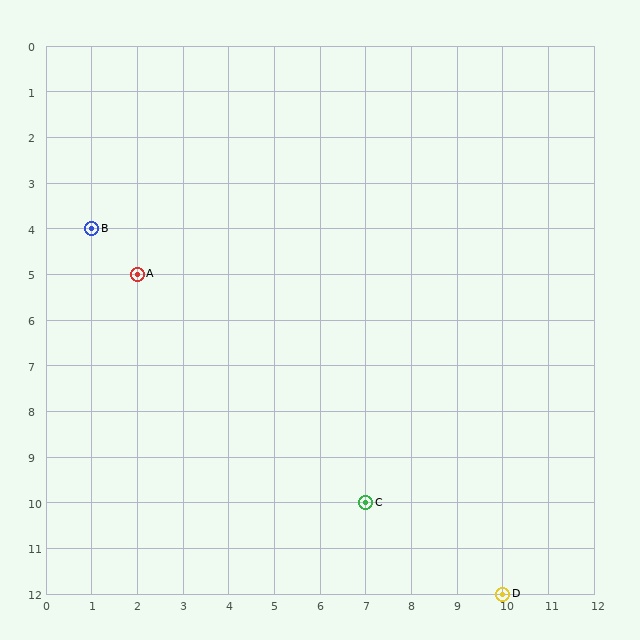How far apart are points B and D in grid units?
Points B and D are 9 columns and 8 rows apart (about 12.0 grid units diagonally).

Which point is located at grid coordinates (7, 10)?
Point C is at (7, 10).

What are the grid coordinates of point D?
Point D is at grid coordinates (10, 12).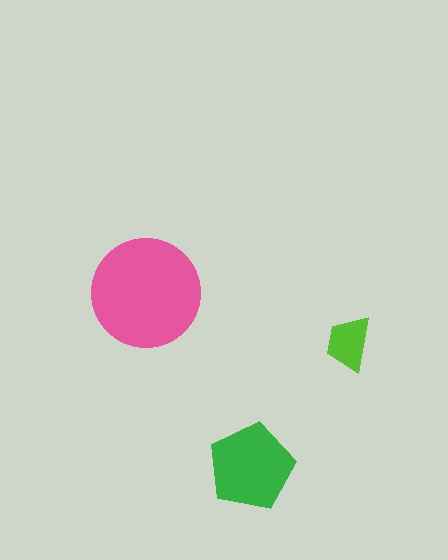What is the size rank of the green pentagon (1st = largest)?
2nd.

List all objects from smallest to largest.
The lime trapezoid, the green pentagon, the pink circle.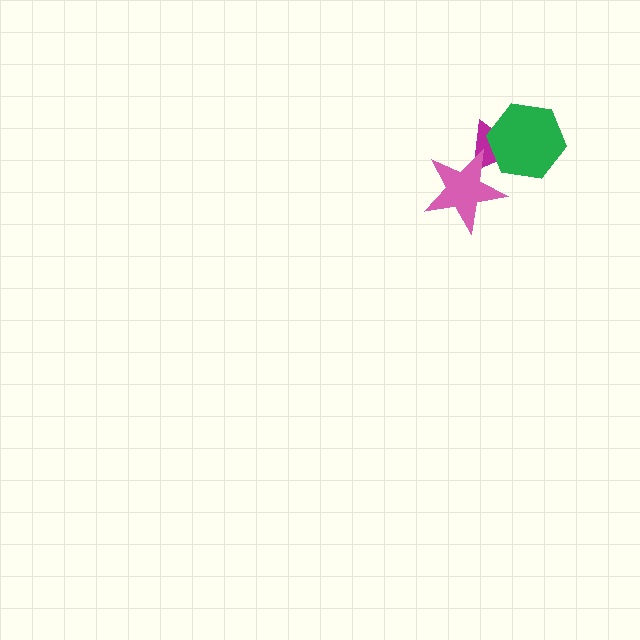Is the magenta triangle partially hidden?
Yes, it is partially covered by another shape.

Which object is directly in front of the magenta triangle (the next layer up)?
The green hexagon is directly in front of the magenta triangle.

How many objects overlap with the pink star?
1 object overlaps with the pink star.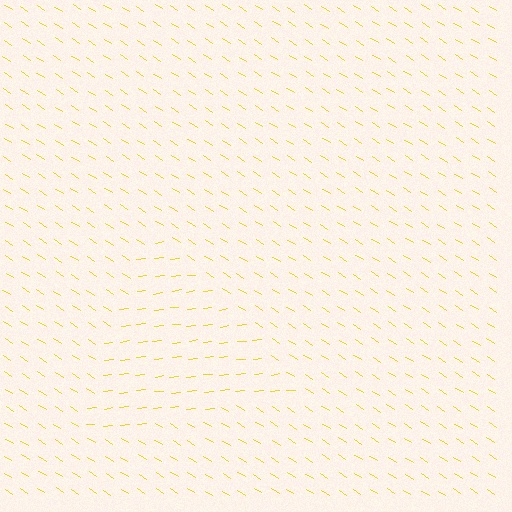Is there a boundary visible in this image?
Yes, there is a texture boundary formed by a change in line orientation.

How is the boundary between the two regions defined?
The boundary is defined purely by a change in line orientation (approximately 39 degrees difference). All lines are the same color and thickness.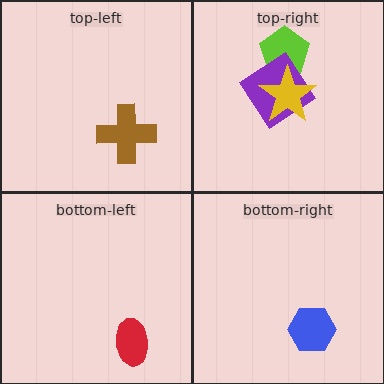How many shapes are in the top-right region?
3.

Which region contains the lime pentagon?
The top-right region.